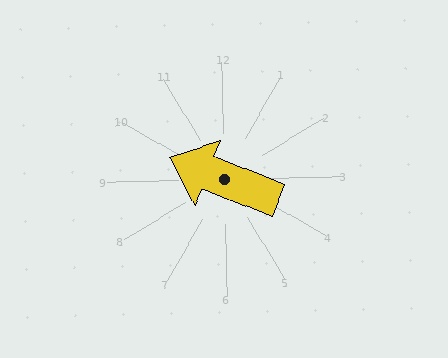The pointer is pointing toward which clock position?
Roughly 10 o'clock.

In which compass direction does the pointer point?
West.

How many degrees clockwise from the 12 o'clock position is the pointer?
Approximately 292 degrees.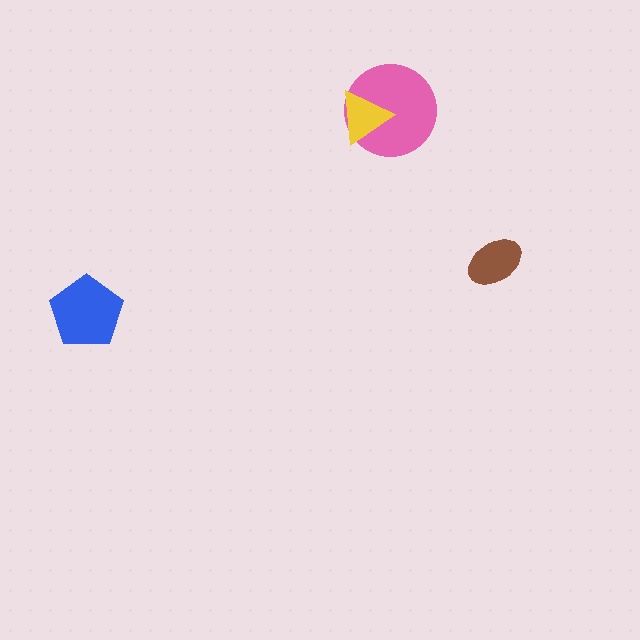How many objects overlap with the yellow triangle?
1 object overlaps with the yellow triangle.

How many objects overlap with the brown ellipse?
0 objects overlap with the brown ellipse.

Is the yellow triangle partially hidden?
No, no other shape covers it.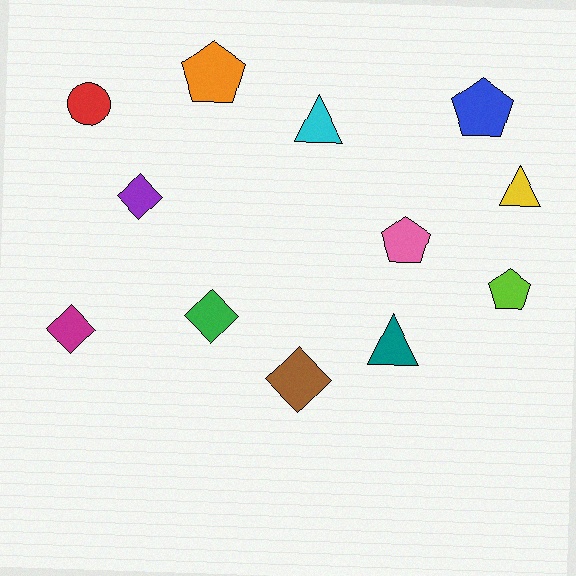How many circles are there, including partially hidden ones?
There is 1 circle.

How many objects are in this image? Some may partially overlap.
There are 12 objects.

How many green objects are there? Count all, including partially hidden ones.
There is 1 green object.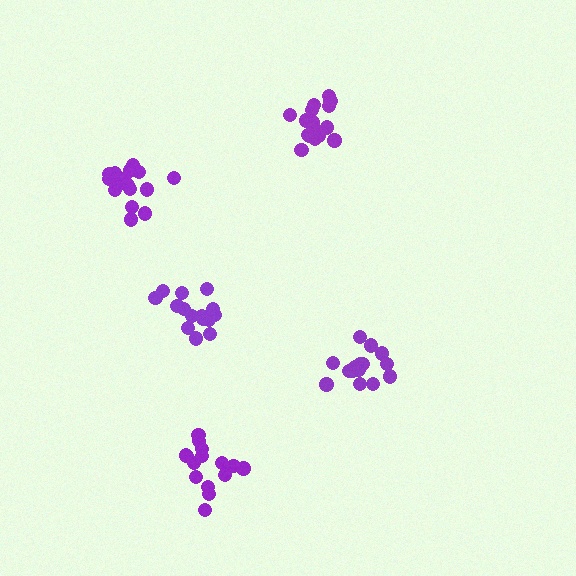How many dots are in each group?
Group 1: 16 dots, Group 2: 15 dots, Group 3: 17 dots, Group 4: 15 dots, Group 5: 16 dots (79 total).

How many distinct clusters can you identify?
There are 5 distinct clusters.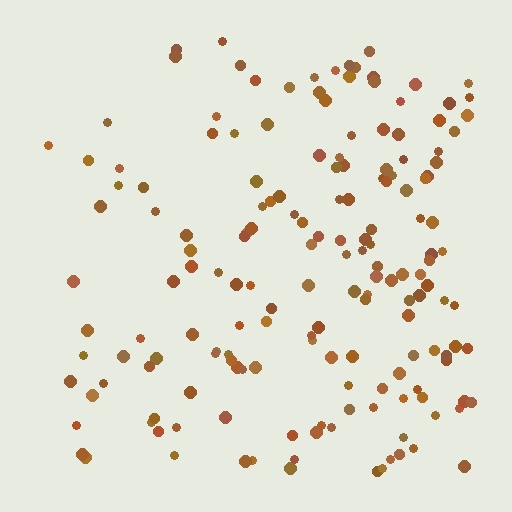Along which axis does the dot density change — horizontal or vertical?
Horizontal.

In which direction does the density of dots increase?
From left to right, with the right side densest.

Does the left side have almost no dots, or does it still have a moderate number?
Still a moderate number, just noticeably fewer than the right.